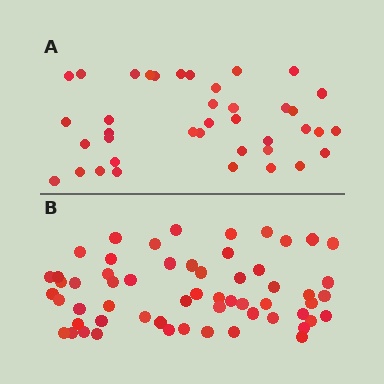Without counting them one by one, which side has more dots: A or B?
Region B (the bottom region) has more dots.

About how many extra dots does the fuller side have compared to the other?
Region B has approximately 20 more dots than region A.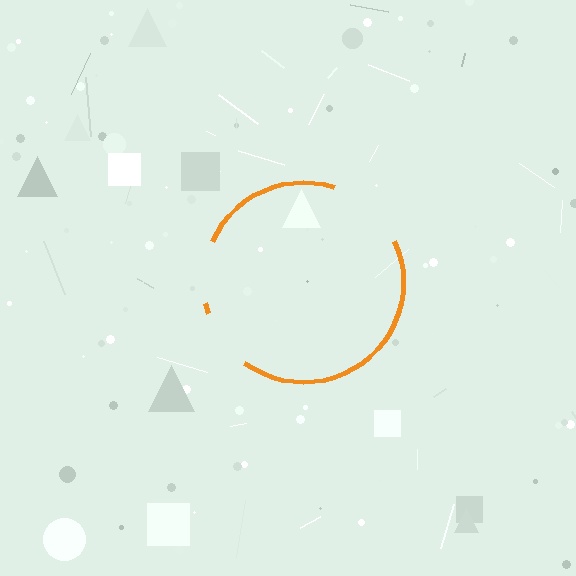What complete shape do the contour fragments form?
The contour fragments form a circle.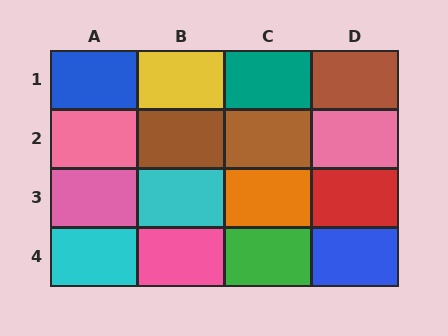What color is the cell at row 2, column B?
Brown.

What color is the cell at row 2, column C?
Brown.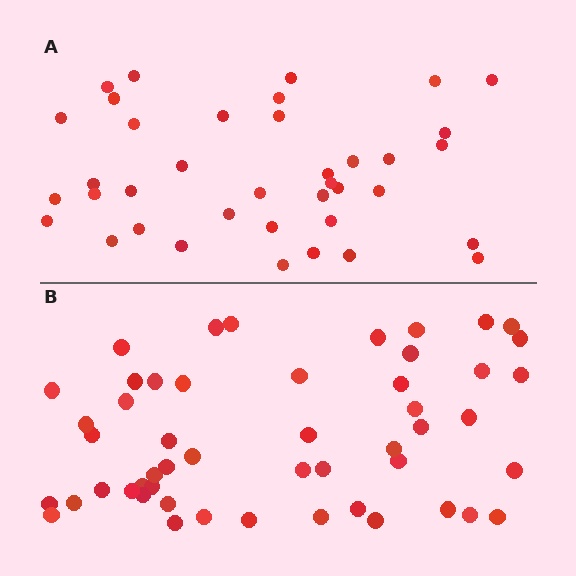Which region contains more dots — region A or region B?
Region B (the bottom region) has more dots.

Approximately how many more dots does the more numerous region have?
Region B has approximately 15 more dots than region A.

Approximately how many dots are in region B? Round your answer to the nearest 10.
About 50 dots. (The exact count is 51, which rounds to 50.)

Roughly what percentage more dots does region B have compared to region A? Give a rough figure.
About 35% more.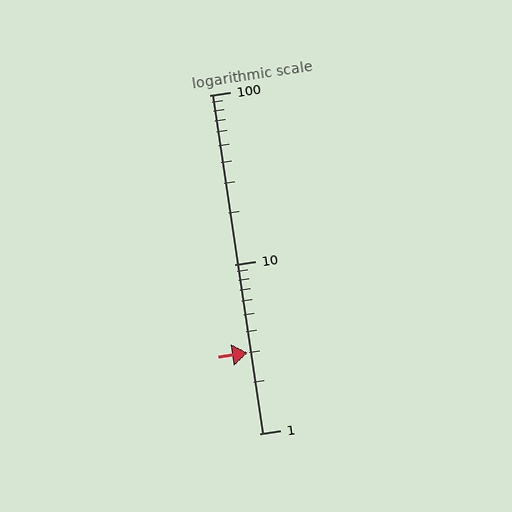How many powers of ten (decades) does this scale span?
The scale spans 2 decades, from 1 to 100.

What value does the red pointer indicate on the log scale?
The pointer indicates approximately 3.